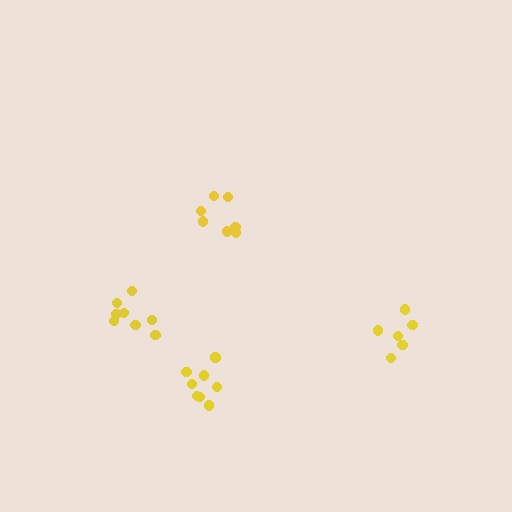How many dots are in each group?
Group 1: 7 dots, Group 2: 8 dots, Group 3: 8 dots, Group 4: 7 dots (30 total).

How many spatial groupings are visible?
There are 4 spatial groupings.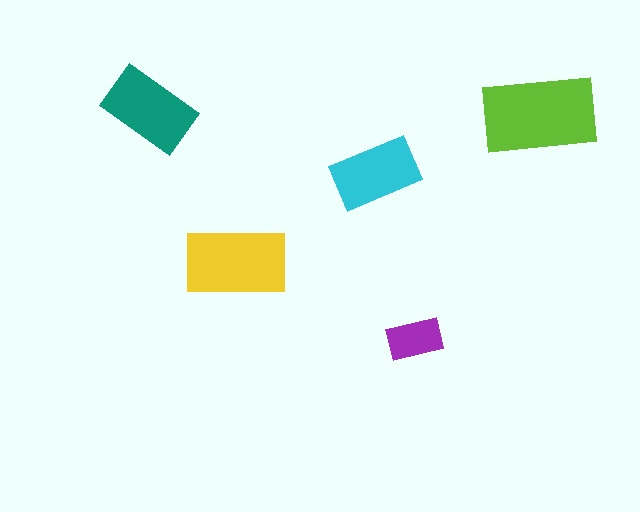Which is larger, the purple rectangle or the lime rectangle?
The lime one.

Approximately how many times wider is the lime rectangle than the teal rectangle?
About 1.5 times wider.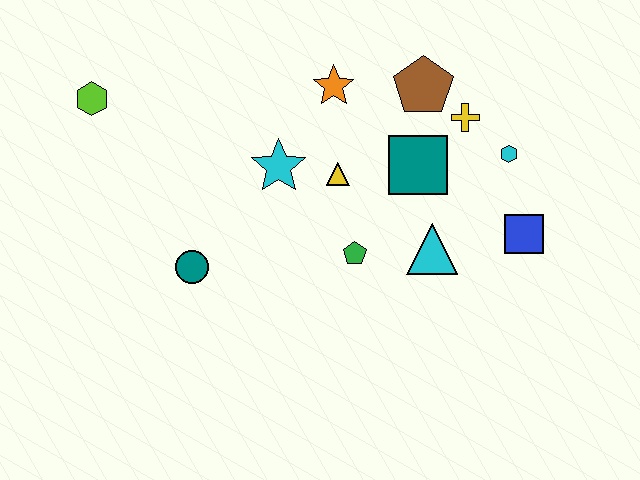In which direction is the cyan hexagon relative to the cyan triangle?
The cyan hexagon is above the cyan triangle.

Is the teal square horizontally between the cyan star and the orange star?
No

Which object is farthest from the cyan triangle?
The lime hexagon is farthest from the cyan triangle.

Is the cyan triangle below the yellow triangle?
Yes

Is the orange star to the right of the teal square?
No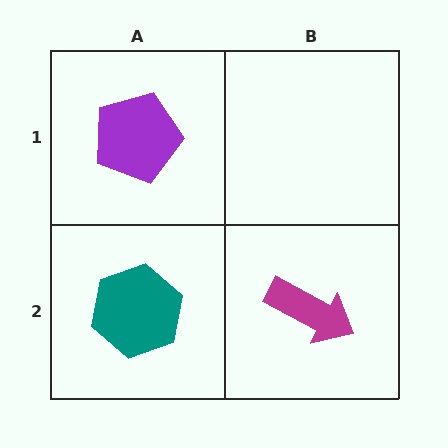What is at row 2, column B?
A magenta arrow.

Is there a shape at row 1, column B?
No, that cell is empty.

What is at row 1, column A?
A purple pentagon.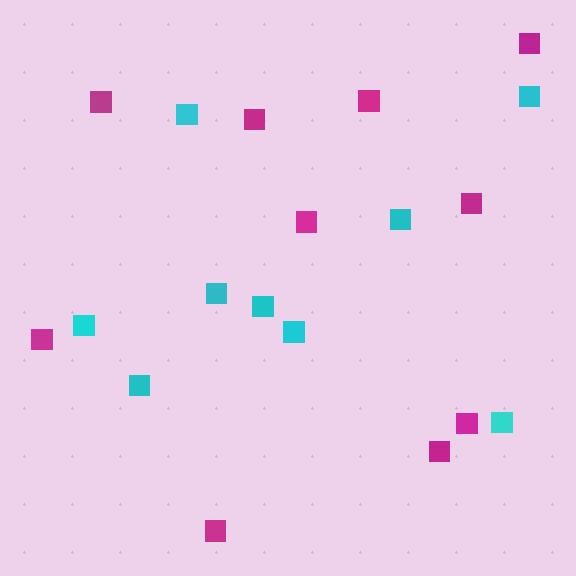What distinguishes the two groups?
There are 2 groups: one group of magenta squares (10) and one group of cyan squares (9).